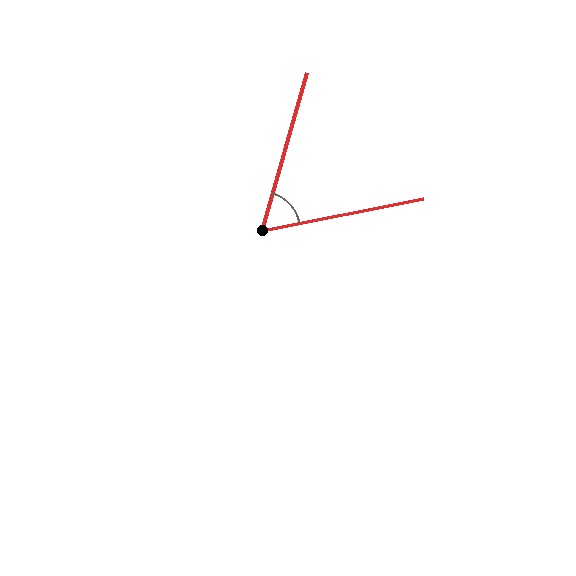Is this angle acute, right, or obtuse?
It is acute.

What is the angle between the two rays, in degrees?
Approximately 63 degrees.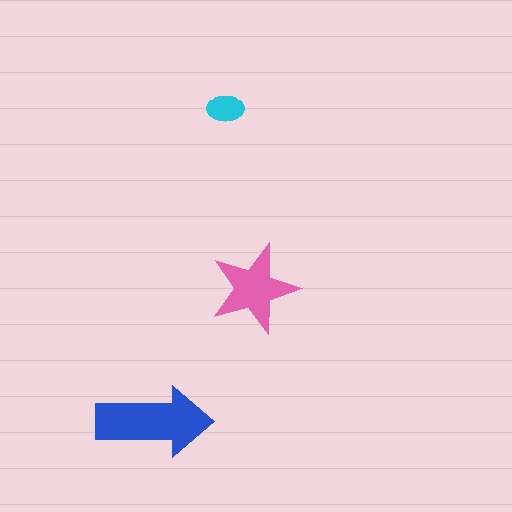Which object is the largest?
The blue arrow.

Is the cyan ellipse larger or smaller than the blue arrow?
Smaller.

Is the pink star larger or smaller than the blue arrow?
Smaller.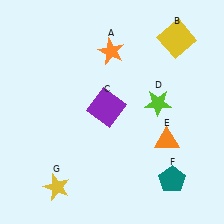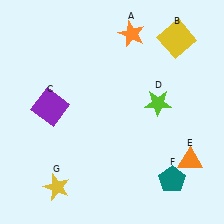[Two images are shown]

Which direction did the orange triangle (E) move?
The orange triangle (E) moved right.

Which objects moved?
The objects that moved are: the orange star (A), the purple square (C), the orange triangle (E).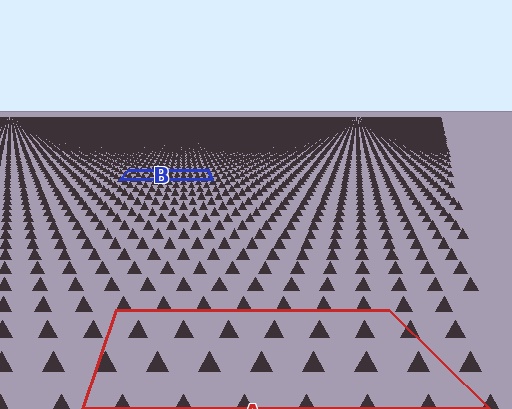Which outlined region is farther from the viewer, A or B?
Region B is farther from the viewer — the texture elements inside it appear smaller and more densely packed.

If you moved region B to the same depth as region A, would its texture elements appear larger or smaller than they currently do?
They would appear larger. At a closer depth, the same texture elements are projected at a bigger on-screen size.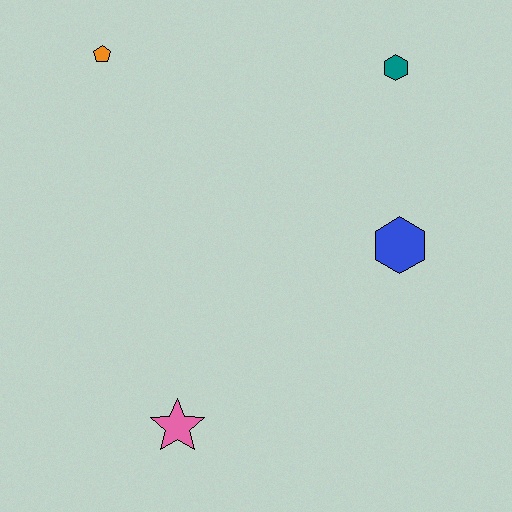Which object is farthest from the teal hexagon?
The pink star is farthest from the teal hexagon.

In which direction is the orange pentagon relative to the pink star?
The orange pentagon is above the pink star.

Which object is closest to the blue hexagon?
The teal hexagon is closest to the blue hexagon.